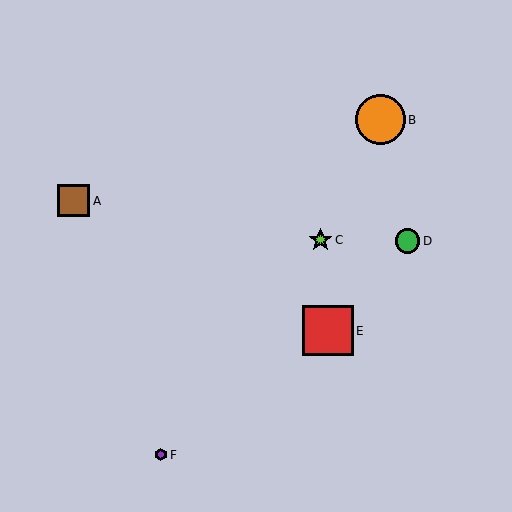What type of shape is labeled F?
Shape F is a purple hexagon.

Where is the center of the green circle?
The center of the green circle is at (407, 241).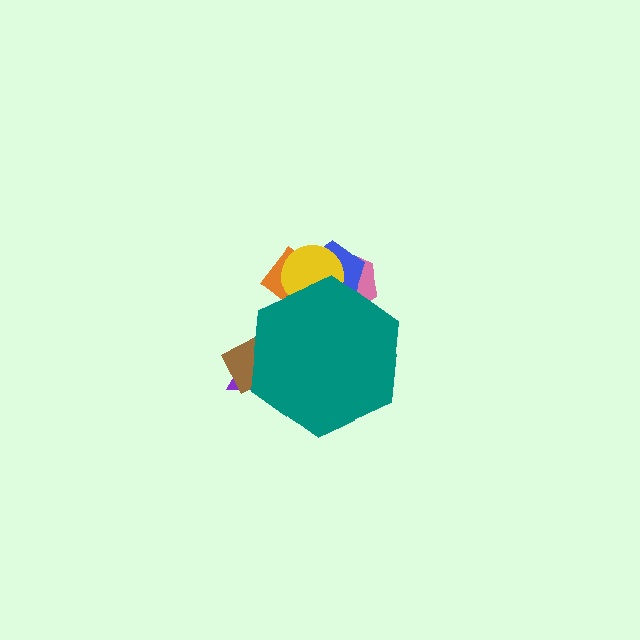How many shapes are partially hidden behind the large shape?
6 shapes are partially hidden.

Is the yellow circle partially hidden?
Yes, the yellow circle is partially hidden behind the teal hexagon.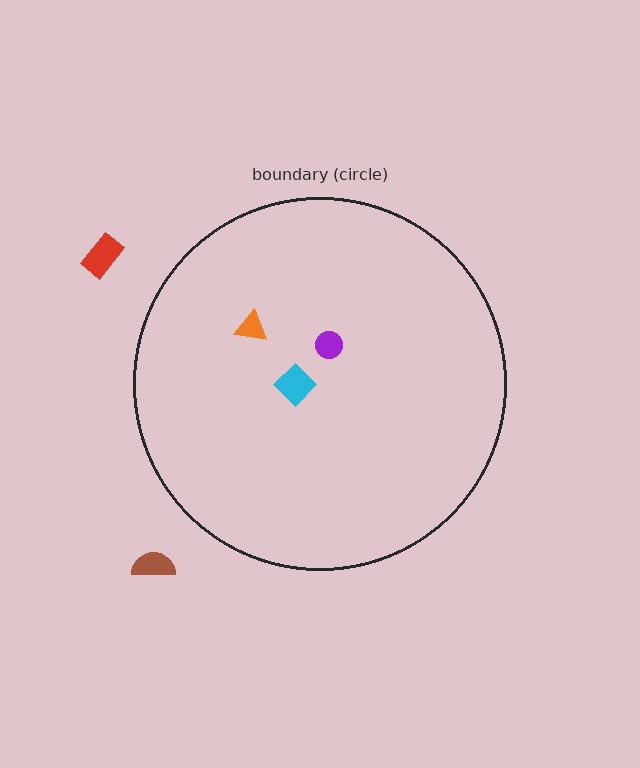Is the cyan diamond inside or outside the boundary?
Inside.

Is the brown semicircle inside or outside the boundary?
Outside.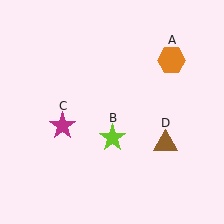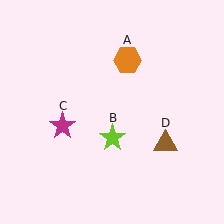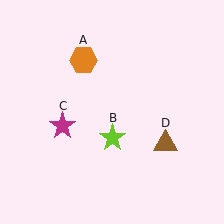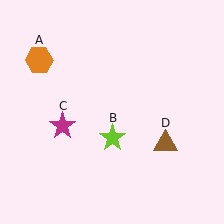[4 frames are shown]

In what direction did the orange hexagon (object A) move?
The orange hexagon (object A) moved left.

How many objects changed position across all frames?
1 object changed position: orange hexagon (object A).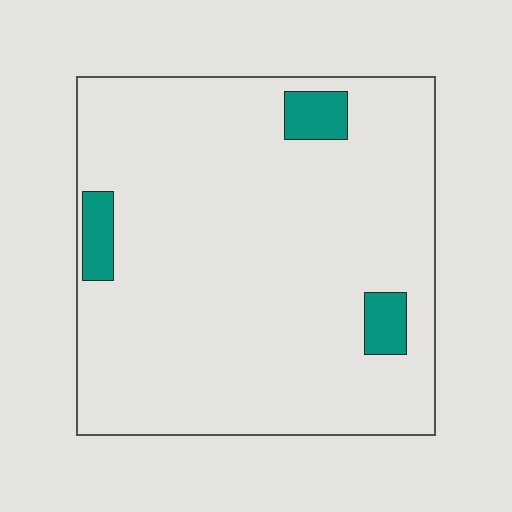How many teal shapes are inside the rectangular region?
3.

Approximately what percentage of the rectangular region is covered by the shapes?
Approximately 5%.